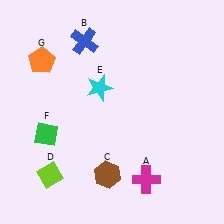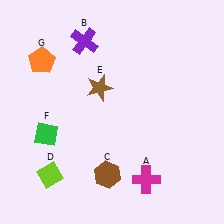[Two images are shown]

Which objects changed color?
B changed from blue to purple. E changed from cyan to brown.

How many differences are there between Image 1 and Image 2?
There are 2 differences between the two images.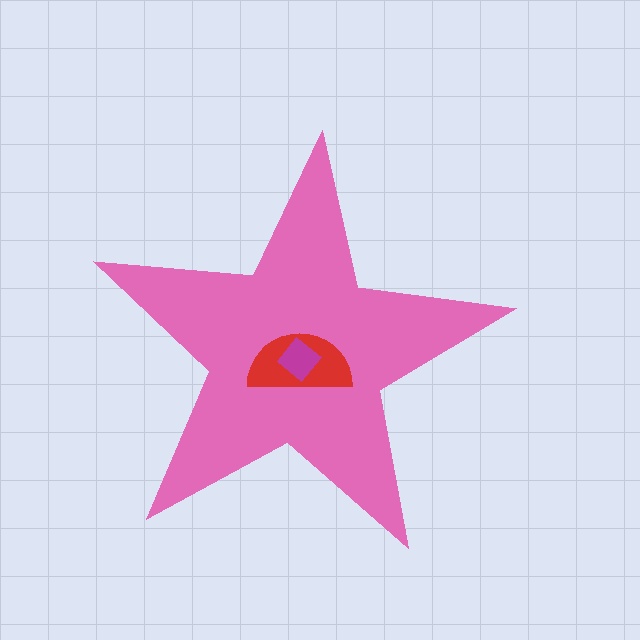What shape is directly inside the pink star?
The red semicircle.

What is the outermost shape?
The pink star.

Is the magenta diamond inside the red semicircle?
Yes.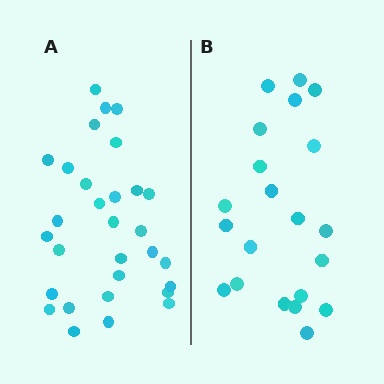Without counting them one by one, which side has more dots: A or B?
Region A (the left region) has more dots.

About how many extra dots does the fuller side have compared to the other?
Region A has roughly 8 or so more dots than region B.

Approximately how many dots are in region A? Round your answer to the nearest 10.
About 30 dots.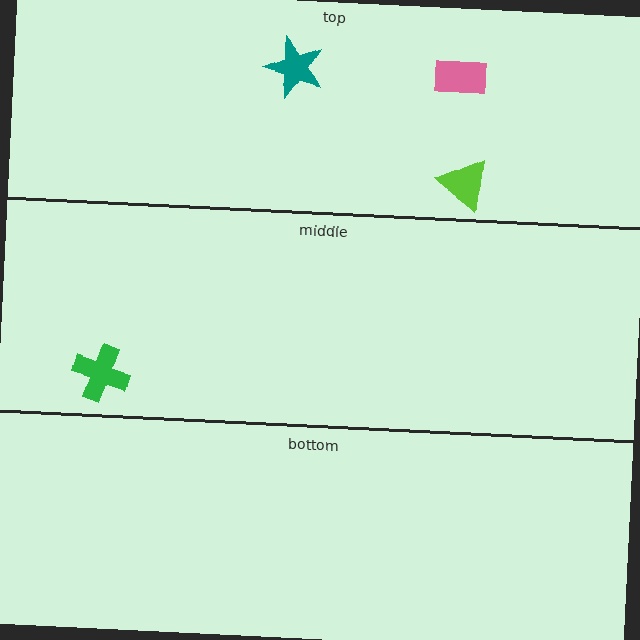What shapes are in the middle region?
The green cross.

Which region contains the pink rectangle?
The top region.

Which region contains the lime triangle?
The top region.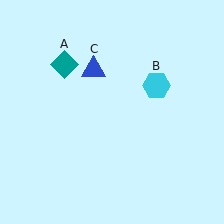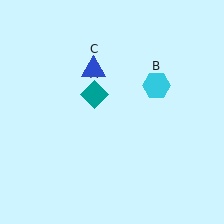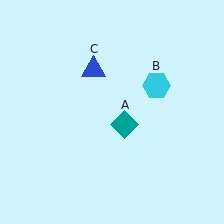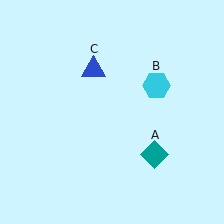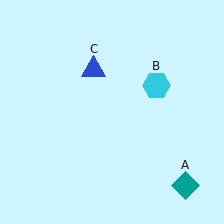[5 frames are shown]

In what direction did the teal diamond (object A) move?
The teal diamond (object A) moved down and to the right.